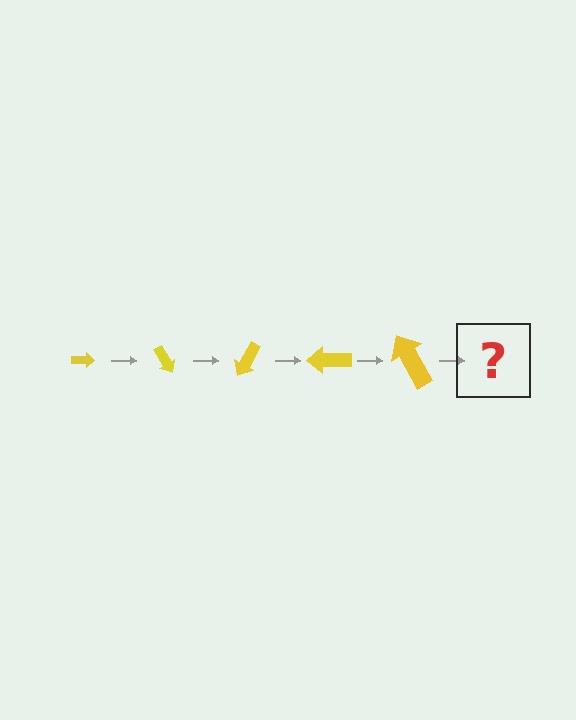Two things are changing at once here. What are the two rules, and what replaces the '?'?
The two rules are that the arrow grows larger each step and it rotates 60 degrees each step. The '?' should be an arrow, larger than the previous one and rotated 300 degrees from the start.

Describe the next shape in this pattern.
It should be an arrow, larger than the previous one and rotated 300 degrees from the start.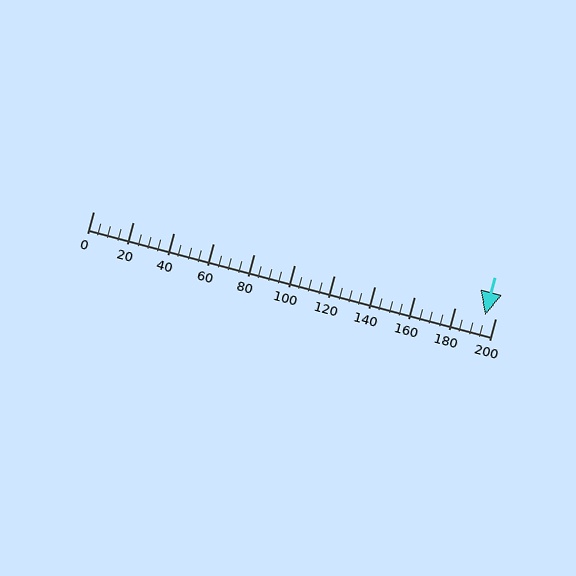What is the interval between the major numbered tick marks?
The major tick marks are spaced 20 units apart.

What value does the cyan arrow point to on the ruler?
The cyan arrow points to approximately 195.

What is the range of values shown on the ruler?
The ruler shows values from 0 to 200.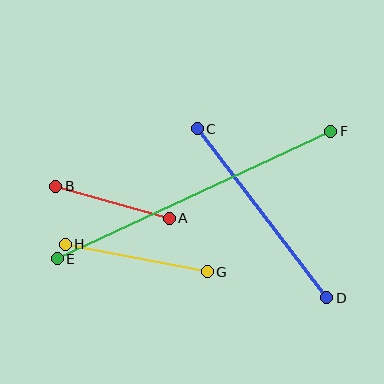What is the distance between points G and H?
The distance is approximately 145 pixels.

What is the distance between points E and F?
The distance is approximately 302 pixels.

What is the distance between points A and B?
The distance is approximately 118 pixels.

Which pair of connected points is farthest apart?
Points E and F are farthest apart.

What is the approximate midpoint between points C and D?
The midpoint is at approximately (262, 213) pixels.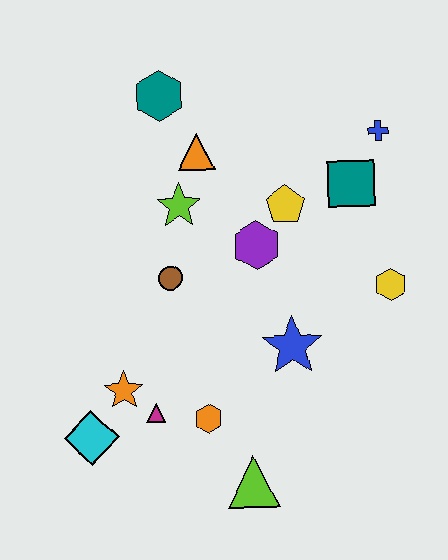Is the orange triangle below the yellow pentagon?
No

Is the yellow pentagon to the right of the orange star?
Yes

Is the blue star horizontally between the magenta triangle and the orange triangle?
No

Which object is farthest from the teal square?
The cyan diamond is farthest from the teal square.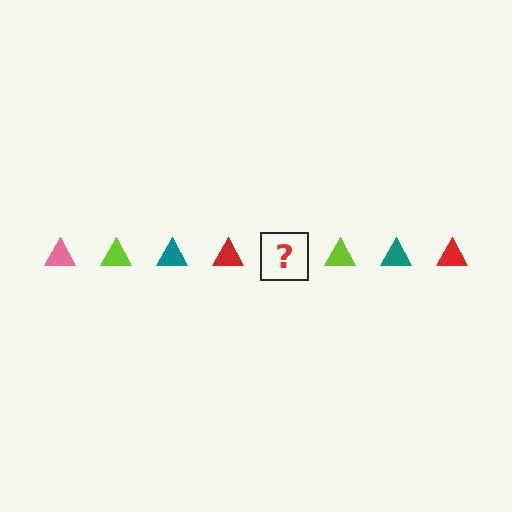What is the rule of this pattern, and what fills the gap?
The rule is that the pattern cycles through pink, lime, teal, red triangles. The gap should be filled with a pink triangle.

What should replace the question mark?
The question mark should be replaced with a pink triangle.